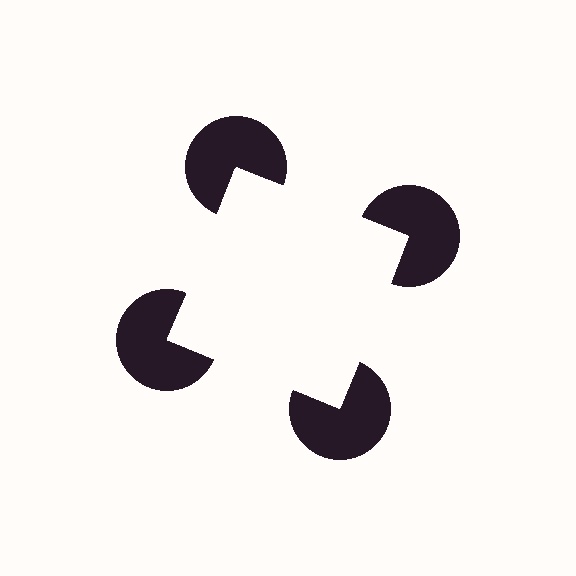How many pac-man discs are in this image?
There are 4 — one at each vertex of the illusory square.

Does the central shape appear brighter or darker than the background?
It typically appears slightly brighter than the background, even though no actual brightness change is drawn.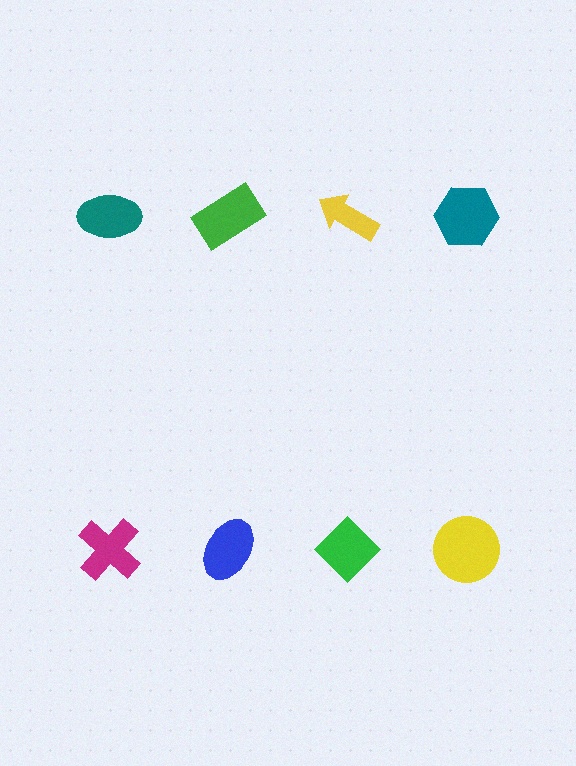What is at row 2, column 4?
A yellow circle.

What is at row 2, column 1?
A magenta cross.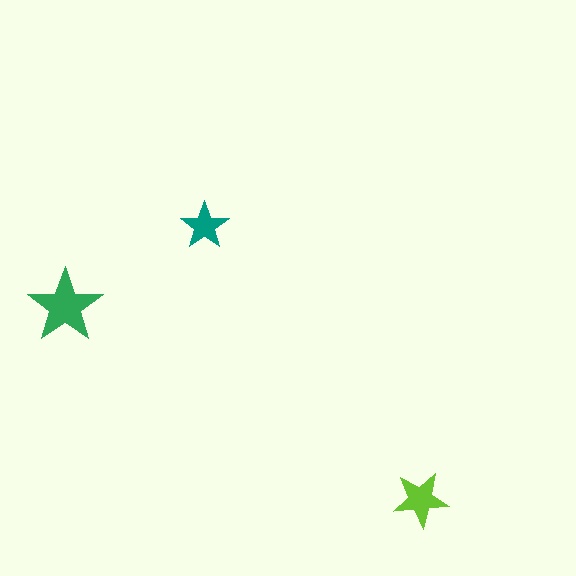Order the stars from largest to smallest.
the green one, the lime one, the teal one.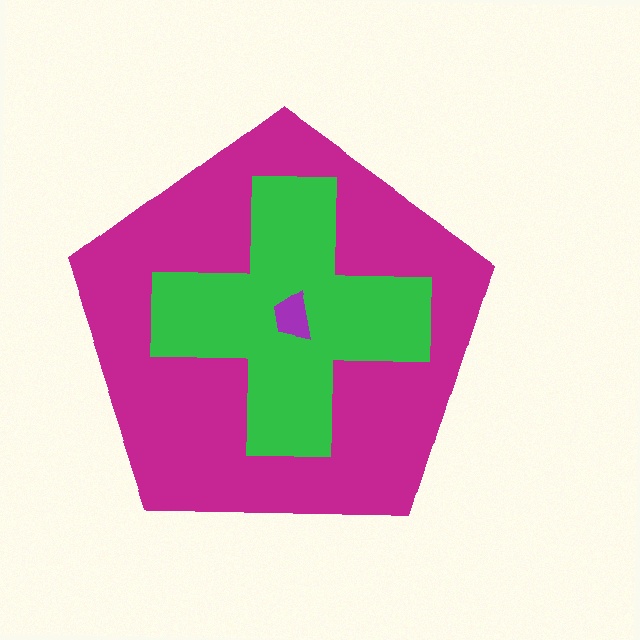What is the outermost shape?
The magenta pentagon.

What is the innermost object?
The purple trapezoid.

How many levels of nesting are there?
3.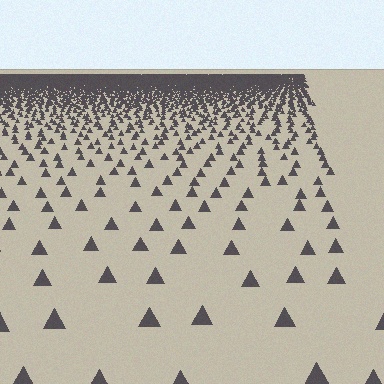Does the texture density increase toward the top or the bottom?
Density increases toward the top.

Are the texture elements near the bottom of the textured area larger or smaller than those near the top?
Larger. Near the bottom, elements are closer to the viewer and appear at a bigger on-screen size.